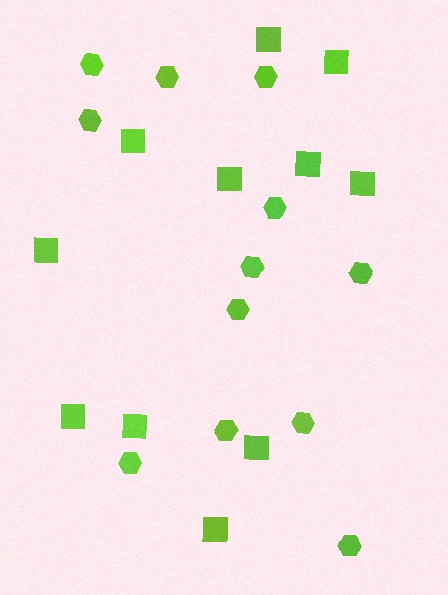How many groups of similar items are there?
There are 2 groups: one group of squares (11) and one group of hexagons (12).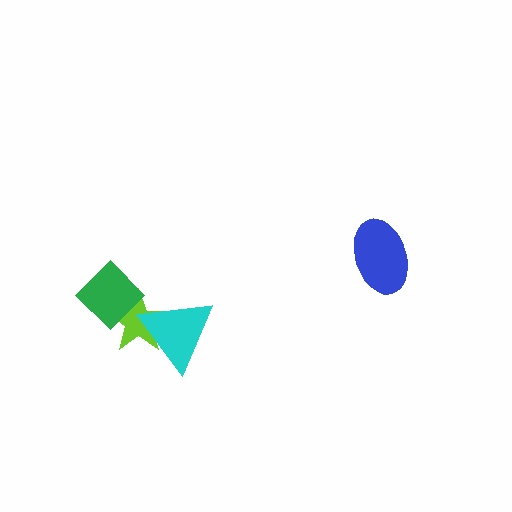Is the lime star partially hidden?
Yes, it is partially covered by another shape.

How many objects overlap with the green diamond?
1 object overlaps with the green diamond.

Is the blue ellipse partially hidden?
No, no other shape covers it.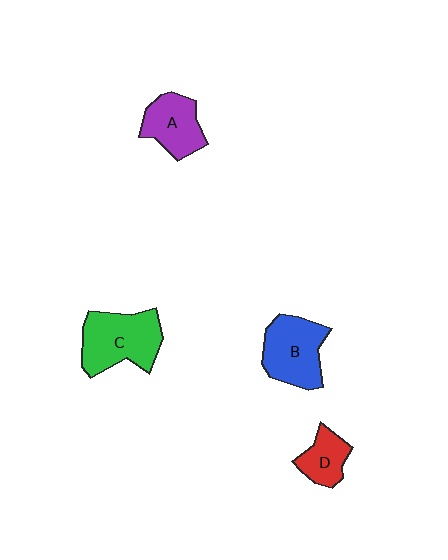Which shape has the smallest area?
Shape D (red).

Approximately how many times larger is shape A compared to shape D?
Approximately 1.4 times.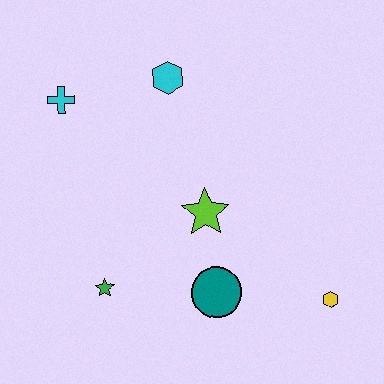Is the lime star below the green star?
No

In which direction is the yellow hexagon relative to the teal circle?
The yellow hexagon is to the right of the teal circle.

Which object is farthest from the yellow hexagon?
The cyan cross is farthest from the yellow hexagon.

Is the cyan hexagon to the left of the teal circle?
Yes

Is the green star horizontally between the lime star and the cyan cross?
Yes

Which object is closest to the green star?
The teal circle is closest to the green star.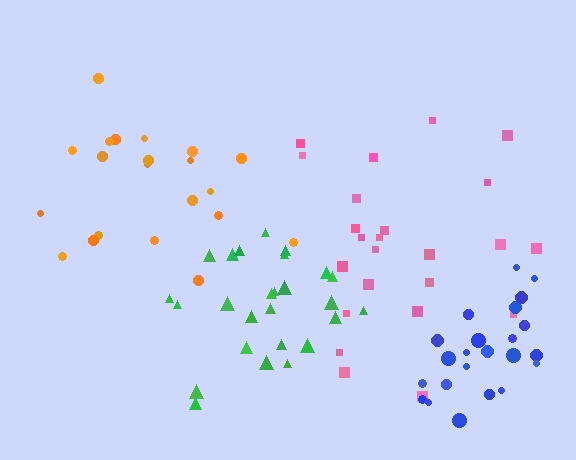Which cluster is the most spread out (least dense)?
Pink.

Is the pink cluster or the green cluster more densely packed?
Green.